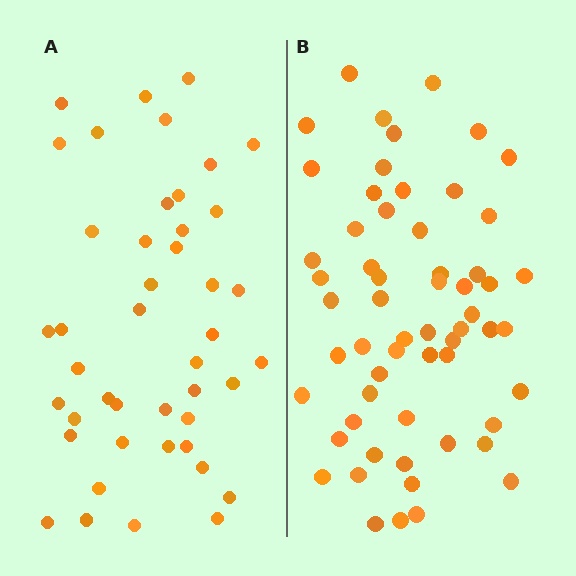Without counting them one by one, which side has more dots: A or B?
Region B (the right region) has more dots.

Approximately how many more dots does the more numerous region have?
Region B has approximately 15 more dots than region A.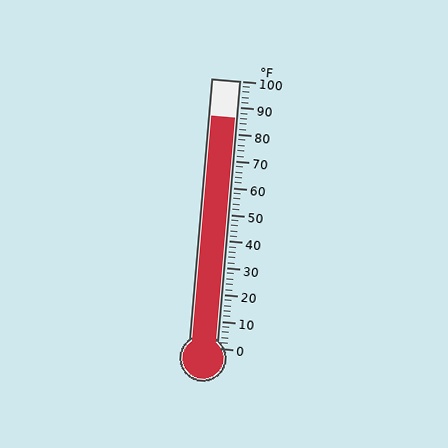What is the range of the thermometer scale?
The thermometer scale ranges from 0°F to 100°F.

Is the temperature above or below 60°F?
The temperature is above 60°F.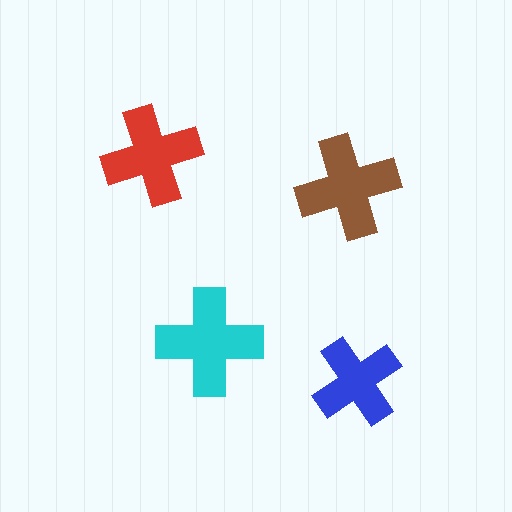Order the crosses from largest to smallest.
the cyan one, the brown one, the red one, the blue one.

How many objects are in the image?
There are 4 objects in the image.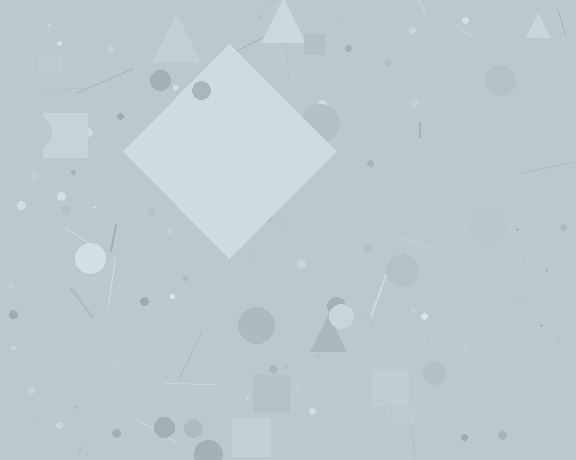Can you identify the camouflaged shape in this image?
The camouflaged shape is a diamond.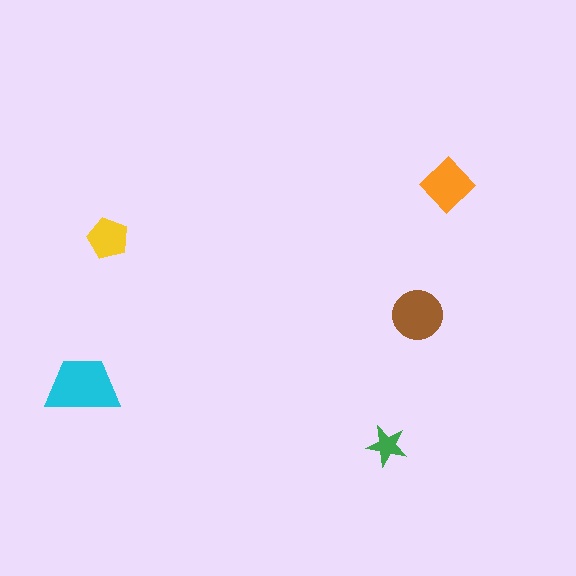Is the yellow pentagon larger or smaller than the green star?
Larger.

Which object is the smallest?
The green star.